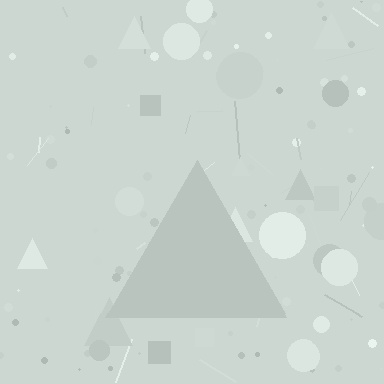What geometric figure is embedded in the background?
A triangle is embedded in the background.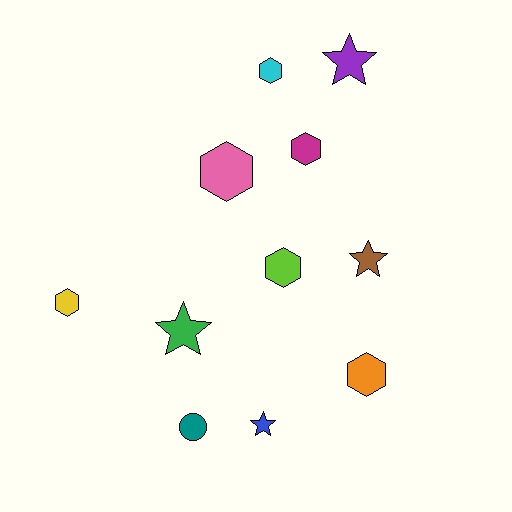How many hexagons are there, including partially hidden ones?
There are 6 hexagons.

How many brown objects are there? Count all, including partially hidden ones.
There is 1 brown object.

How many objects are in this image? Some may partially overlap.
There are 11 objects.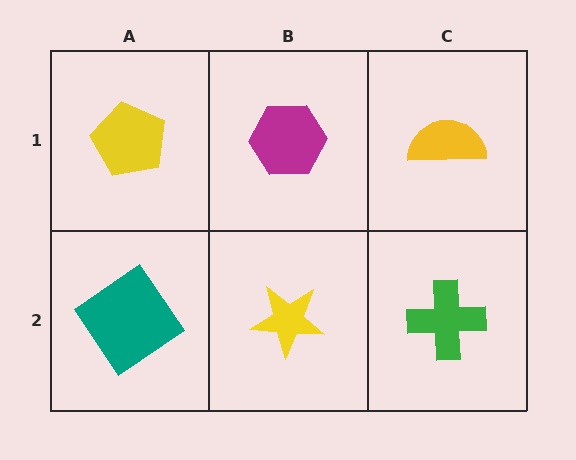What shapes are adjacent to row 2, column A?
A yellow pentagon (row 1, column A), a yellow star (row 2, column B).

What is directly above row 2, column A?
A yellow pentagon.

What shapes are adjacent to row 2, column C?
A yellow semicircle (row 1, column C), a yellow star (row 2, column B).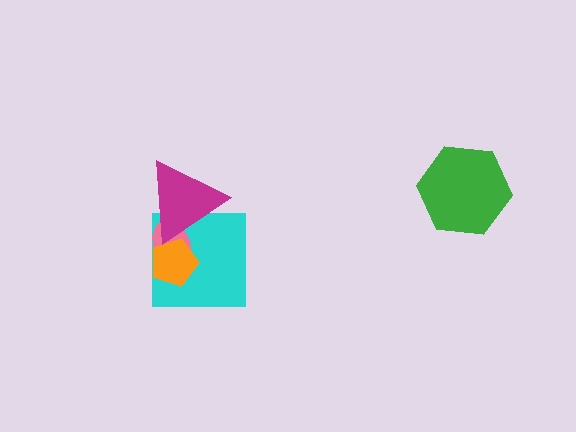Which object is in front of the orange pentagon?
The magenta triangle is in front of the orange pentagon.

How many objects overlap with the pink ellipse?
3 objects overlap with the pink ellipse.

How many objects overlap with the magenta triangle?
3 objects overlap with the magenta triangle.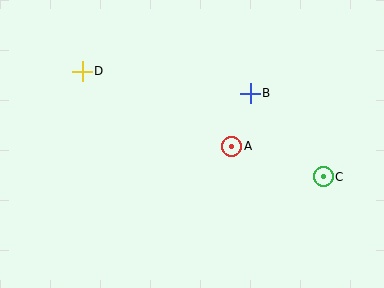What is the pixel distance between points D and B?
The distance between D and B is 169 pixels.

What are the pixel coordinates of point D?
Point D is at (82, 71).